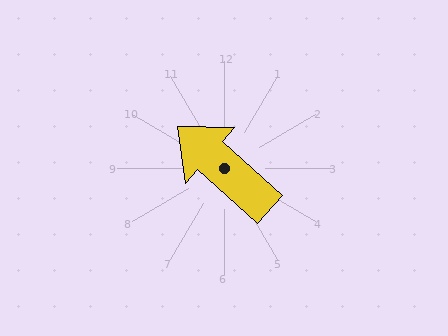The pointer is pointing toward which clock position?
Roughly 10 o'clock.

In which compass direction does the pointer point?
Northwest.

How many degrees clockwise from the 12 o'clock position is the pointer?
Approximately 312 degrees.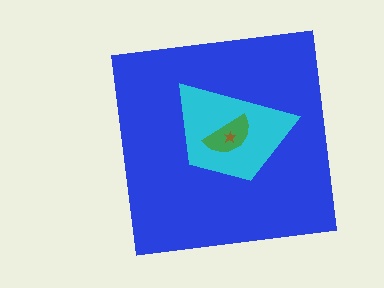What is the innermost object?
The brown star.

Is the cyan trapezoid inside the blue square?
Yes.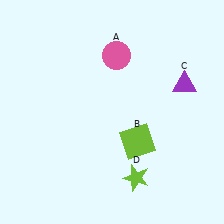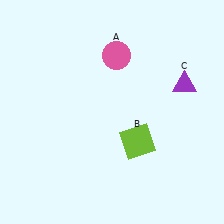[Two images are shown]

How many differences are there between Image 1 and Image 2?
There is 1 difference between the two images.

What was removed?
The lime star (D) was removed in Image 2.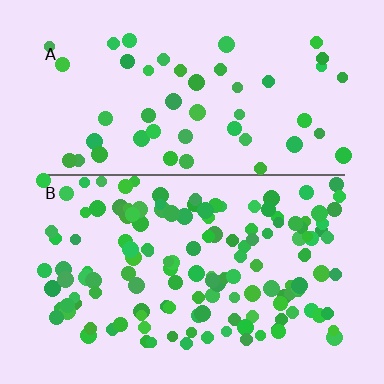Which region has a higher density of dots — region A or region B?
B (the bottom).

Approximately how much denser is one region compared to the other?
Approximately 2.9× — region B over region A.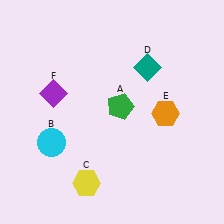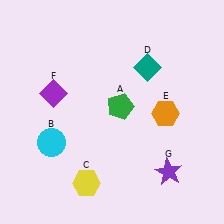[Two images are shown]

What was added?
A purple star (G) was added in Image 2.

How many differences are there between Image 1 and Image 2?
There is 1 difference between the two images.